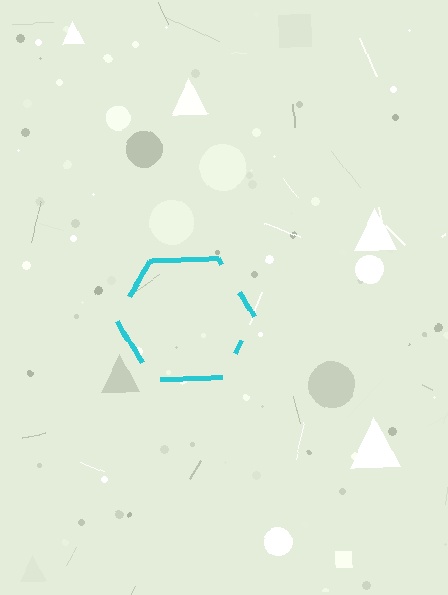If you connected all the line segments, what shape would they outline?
They would outline a hexagon.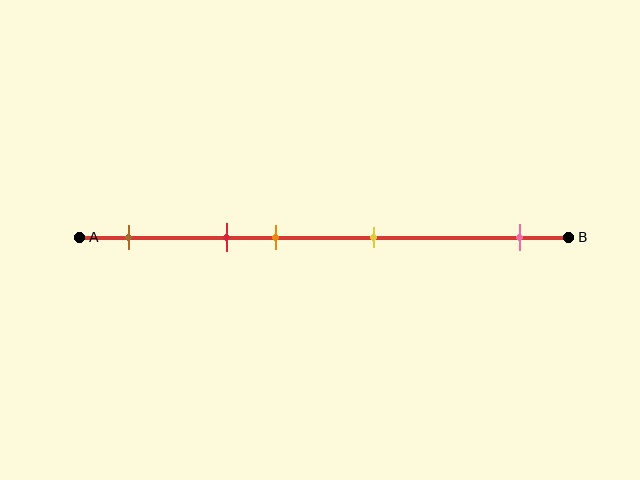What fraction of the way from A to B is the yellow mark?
The yellow mark is approximately 60% (0.6) of the way from A to B.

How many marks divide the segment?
There are 5 marks dividing the segment.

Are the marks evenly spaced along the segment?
No, the marks are not evenly spaced.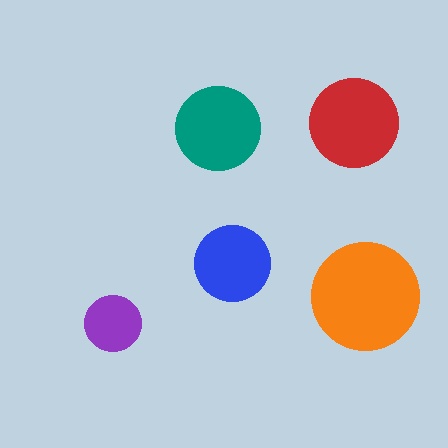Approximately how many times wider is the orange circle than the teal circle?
About 1.5 times wider.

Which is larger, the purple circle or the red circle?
The red one.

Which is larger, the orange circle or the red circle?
The orange one.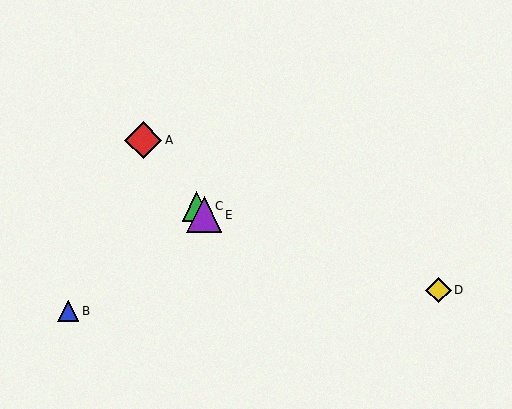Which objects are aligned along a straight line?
Objects A, C, E are aligned along a straight line.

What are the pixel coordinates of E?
Object E is at (204, 215).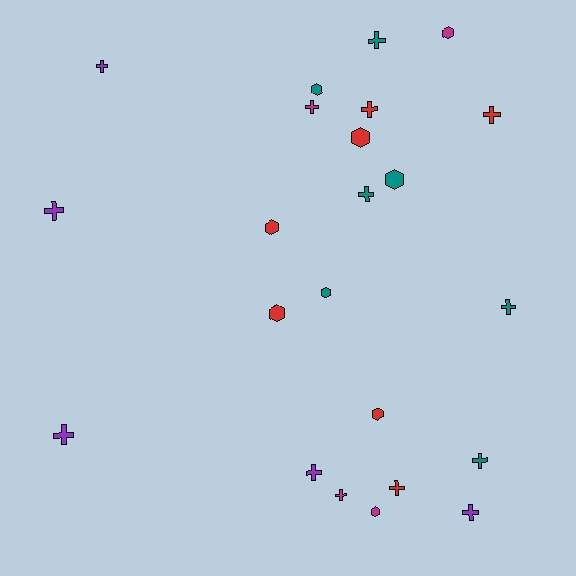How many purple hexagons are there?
There are no purple hexagons.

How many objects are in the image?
There are 23 objects.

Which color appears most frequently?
Teal, with 7 objects.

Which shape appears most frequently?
Cross, with 14 objects.